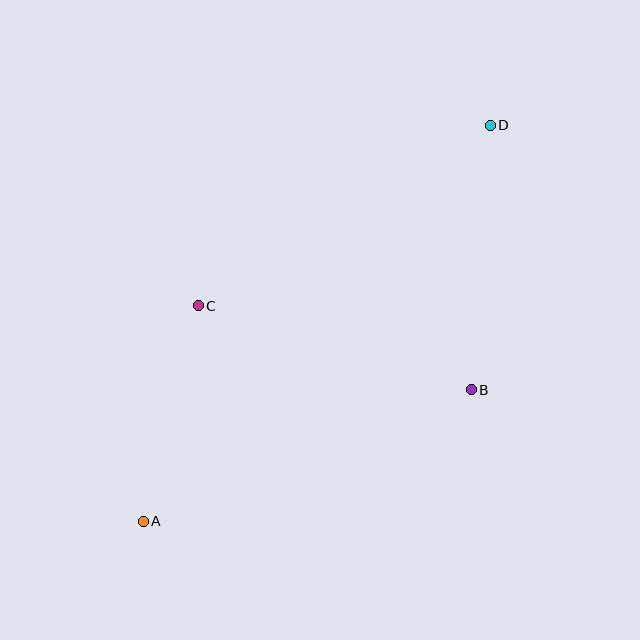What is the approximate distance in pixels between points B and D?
The distance between B and D is approximately 265 pixels.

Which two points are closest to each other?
Points A and C are closest to each other.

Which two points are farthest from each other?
Points A and D are farthest from each other.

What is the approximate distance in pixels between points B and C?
The distance between B and C is approximately 286 pixels.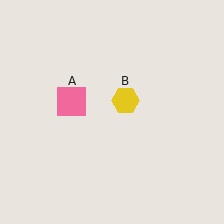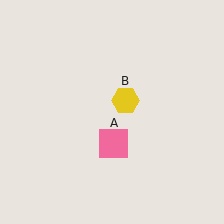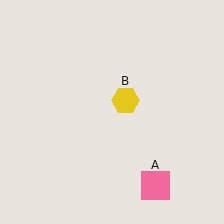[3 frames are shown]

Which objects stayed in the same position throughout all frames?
Yellow hexagon (object B) remained stationary.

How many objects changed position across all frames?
1 object changed position: pink square (object A).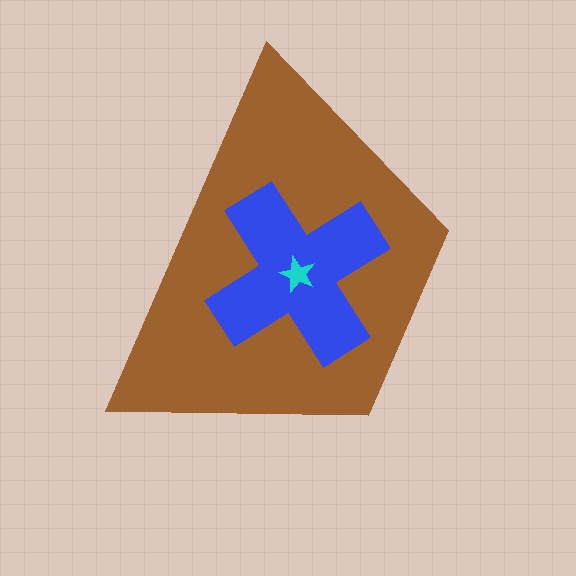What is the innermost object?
The cyan star.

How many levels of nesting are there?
3.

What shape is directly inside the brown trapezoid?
The blue cross.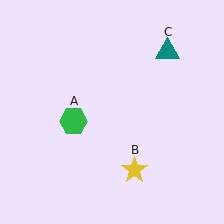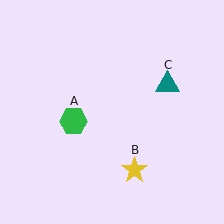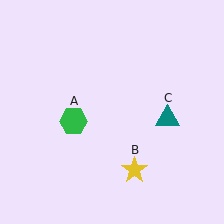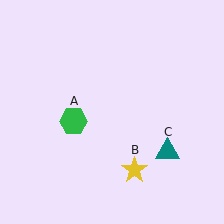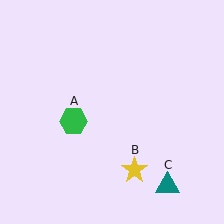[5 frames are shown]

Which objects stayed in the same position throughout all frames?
Green hexagon (object A) and yellow star (object B) remained stationary.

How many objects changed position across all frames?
1 object changed position: teal triangle (object C).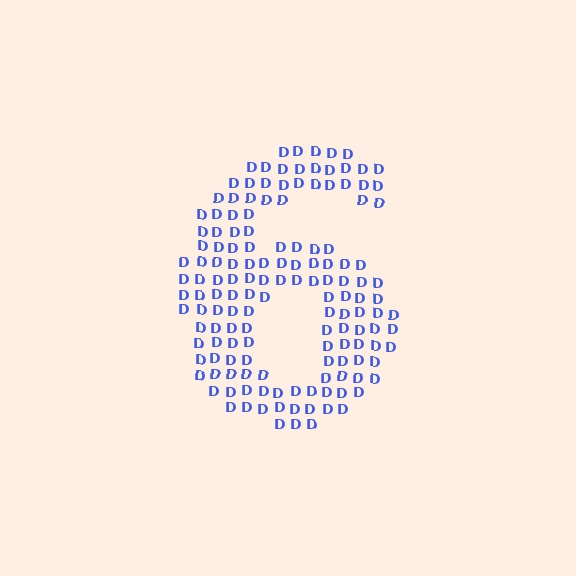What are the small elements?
The small elements are letter D's.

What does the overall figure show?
The overall figure shows the digit 6.